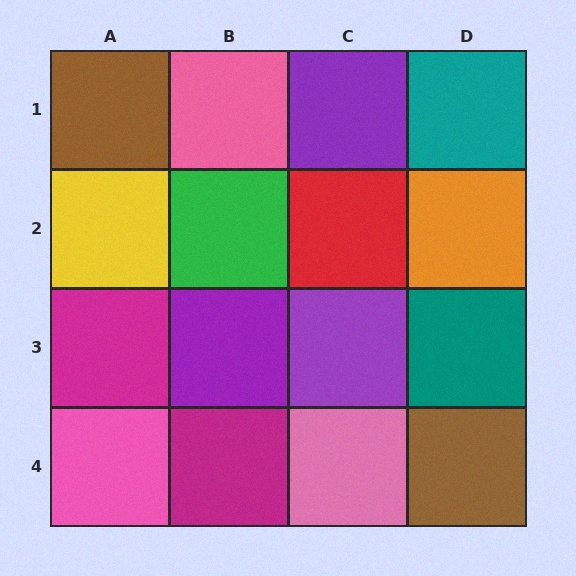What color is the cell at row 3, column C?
Purple.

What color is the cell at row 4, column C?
Pink.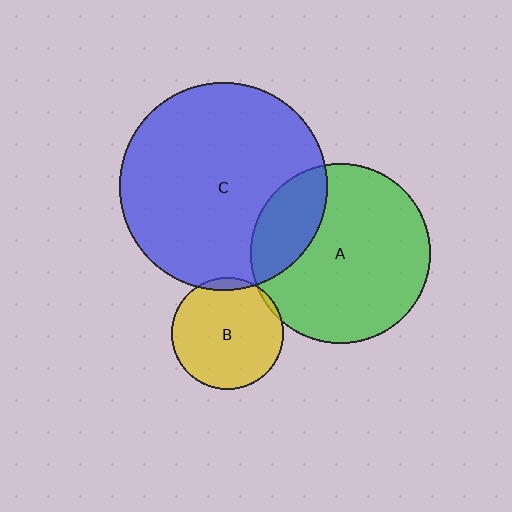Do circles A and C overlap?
Yes.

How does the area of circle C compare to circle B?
Approximately 3.5 times.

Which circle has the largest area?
Circle C (blue).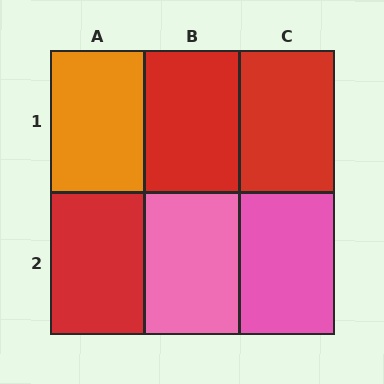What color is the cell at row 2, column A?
Red.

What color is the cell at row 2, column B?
Pink.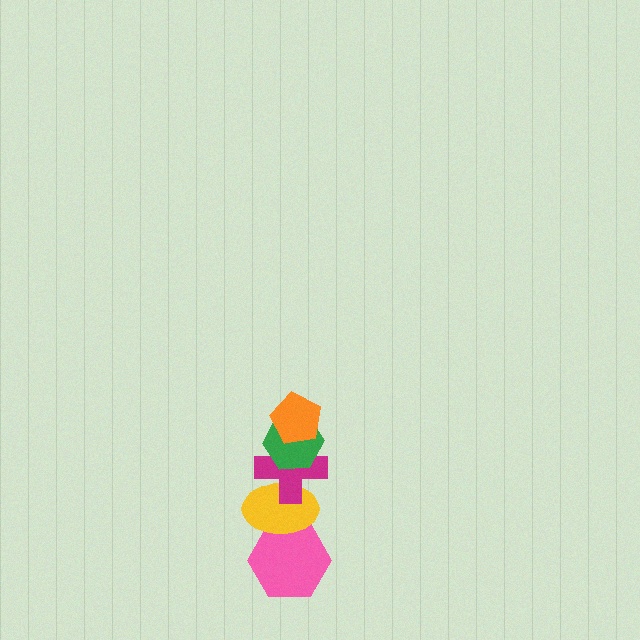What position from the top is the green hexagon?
The green hexagon is 2nd from the top.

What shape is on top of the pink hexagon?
The yellow ellipse is on top of the pink hexagon.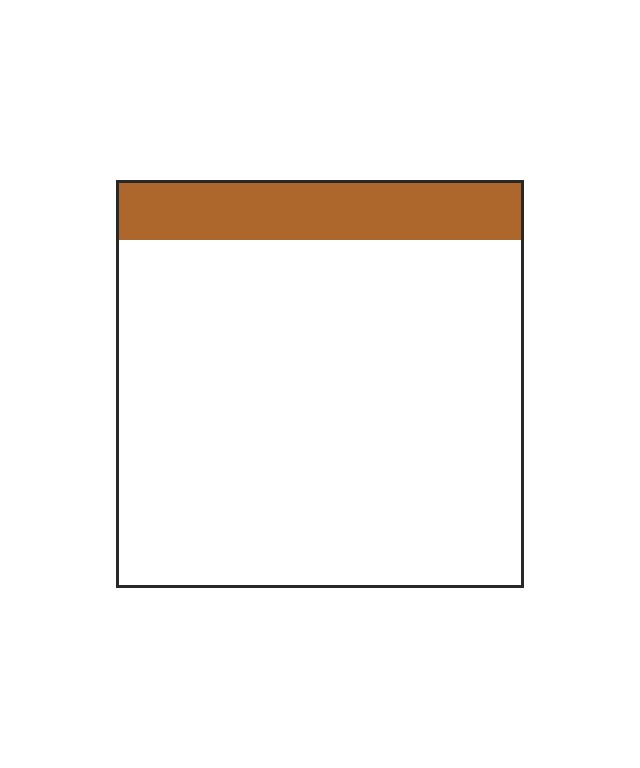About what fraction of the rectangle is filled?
About one sixth (1/6).